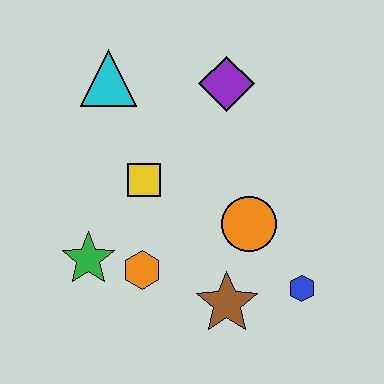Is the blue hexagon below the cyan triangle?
Yes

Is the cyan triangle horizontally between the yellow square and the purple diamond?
No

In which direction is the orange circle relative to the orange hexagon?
The orange circle is to the right of the orange hexagon.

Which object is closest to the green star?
The orange hexagon is closest to the green star.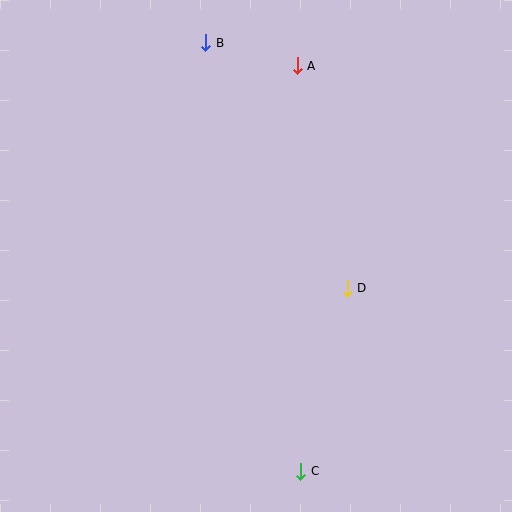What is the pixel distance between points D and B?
The distance between D and B is 283 pixels.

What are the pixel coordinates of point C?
Point C is at (301, 471).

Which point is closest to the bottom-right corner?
Point C is closest to the bottom-right corner.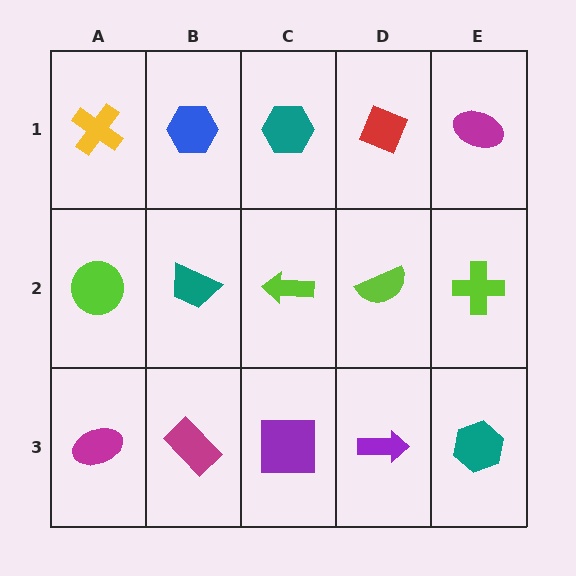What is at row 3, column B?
A magenta rectangle.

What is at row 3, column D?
A purple arrow.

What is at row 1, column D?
A red diamond.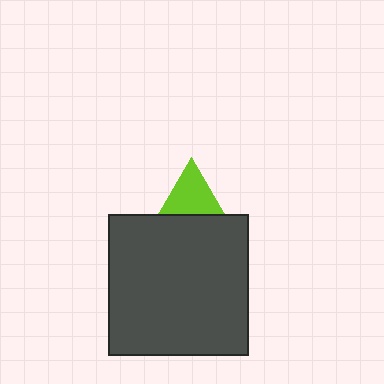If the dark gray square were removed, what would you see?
You would see the complete lime triangle.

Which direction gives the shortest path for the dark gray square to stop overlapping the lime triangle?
Moving down gives the shortest separation.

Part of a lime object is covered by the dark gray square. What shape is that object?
It is a triangle.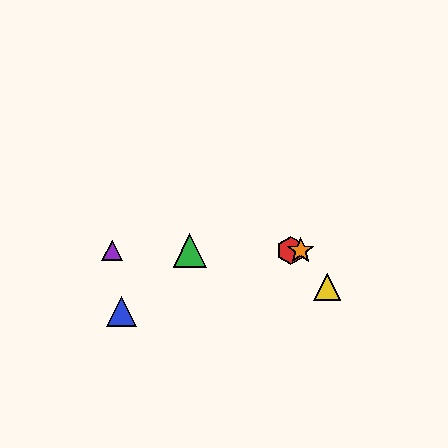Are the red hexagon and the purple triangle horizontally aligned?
Yes, both are at y≈250.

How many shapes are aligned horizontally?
4 shapes (the red hexagon, the green triangle, the purple triangle, the orange star) are aligned horizontally.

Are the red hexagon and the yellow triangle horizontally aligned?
No, the red hexagon is at y≈250 and the yellow triangle is at y≈287.